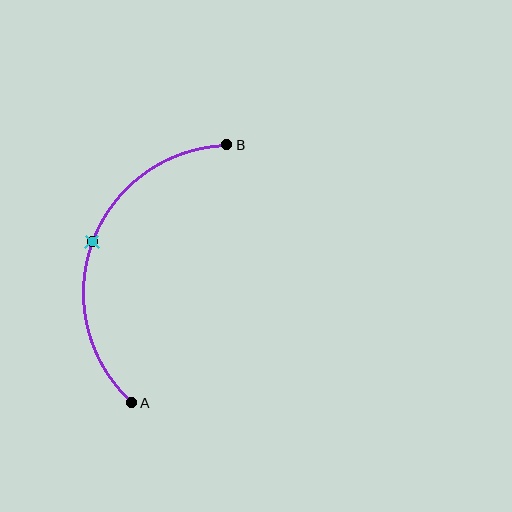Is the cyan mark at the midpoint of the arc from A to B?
Yes. The cyan mark lies on the arc at equal arc-length from both A and B — it is the arc midpoint.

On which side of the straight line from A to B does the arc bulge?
The arc bulges to the left of the straight line connecting A and B.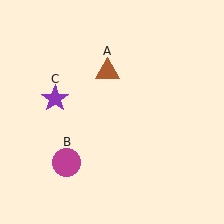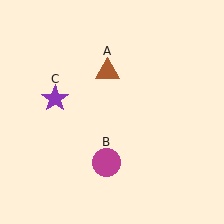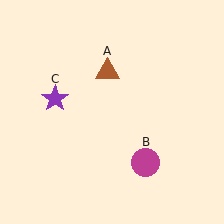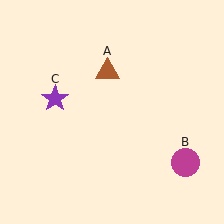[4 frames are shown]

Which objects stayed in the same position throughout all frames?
Brown triangle (object A) and purple star (object C) remained stationary.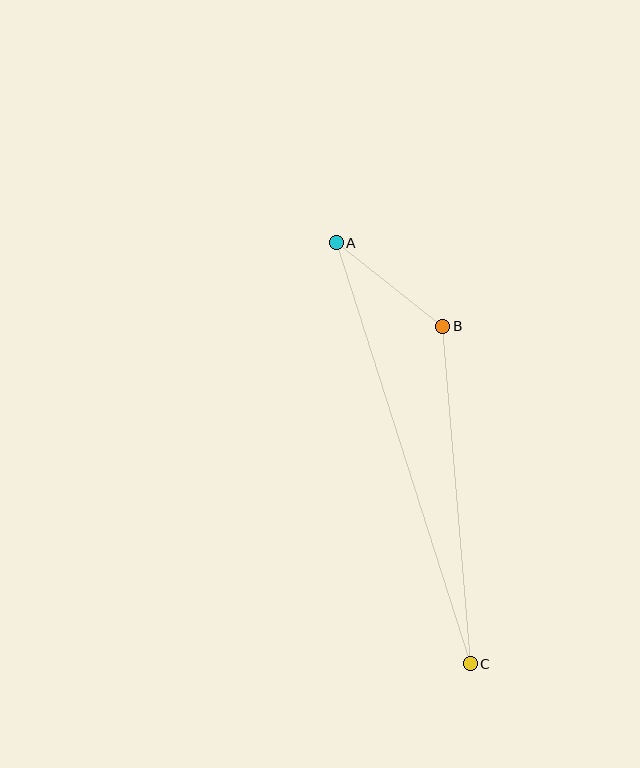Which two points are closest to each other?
Points A and B are closest to each other.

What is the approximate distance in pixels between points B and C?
The distance between B and C is approximately 338 pixels.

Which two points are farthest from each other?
Points A and C are farthest from each other.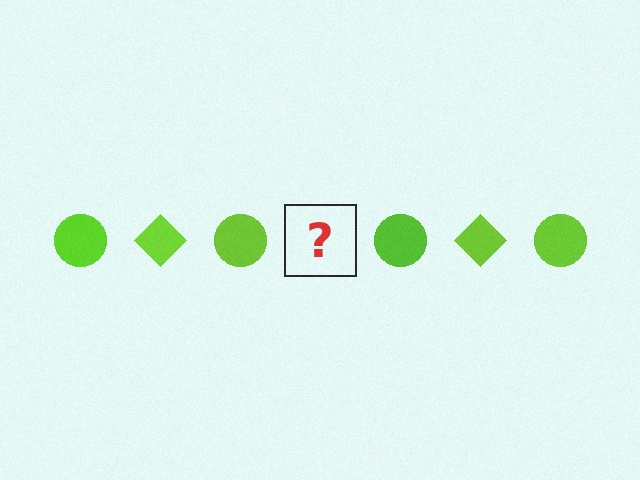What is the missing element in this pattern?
The missing element is a lime diamond.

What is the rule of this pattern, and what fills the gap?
The rule is that the pattern cycles through circle, diamond shapes in lime. The gap should be filled with a lime diamond.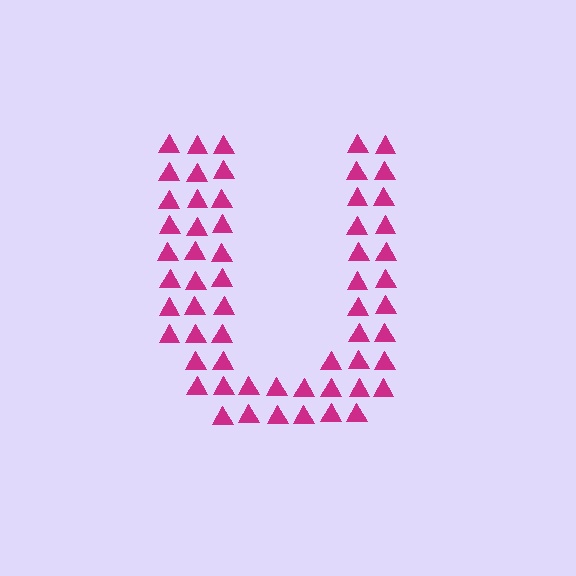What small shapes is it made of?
It is made of small triangles.